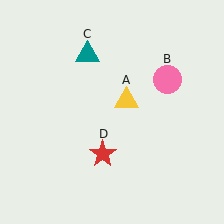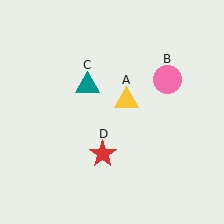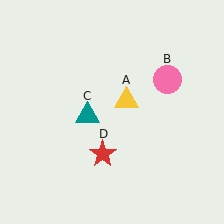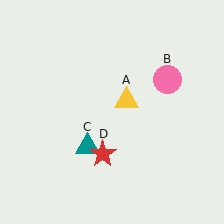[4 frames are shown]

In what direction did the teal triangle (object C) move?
The teal triangle (object C) moved down.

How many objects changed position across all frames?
1 object changed position: teal triangle (object C).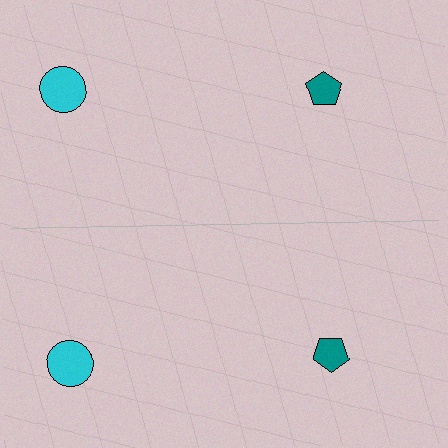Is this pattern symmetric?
Yes, this pattern has bilateral (reflection) symmetry.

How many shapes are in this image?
There are 4 shapes in this image.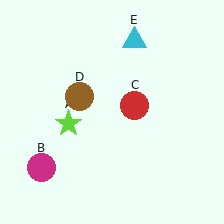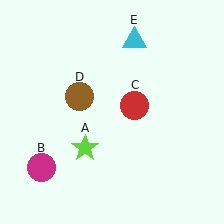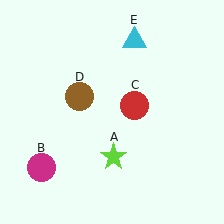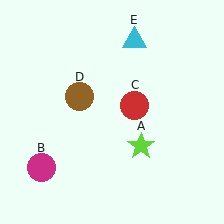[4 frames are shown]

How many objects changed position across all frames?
1 object changed position: lime star (object A).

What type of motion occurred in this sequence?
The lime star (object A) rotated counterclockwise around the center of the scene.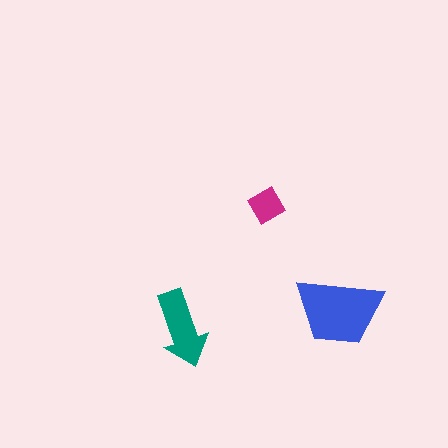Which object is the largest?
The blue trapezoid.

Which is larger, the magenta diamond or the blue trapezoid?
The blue trapezoid.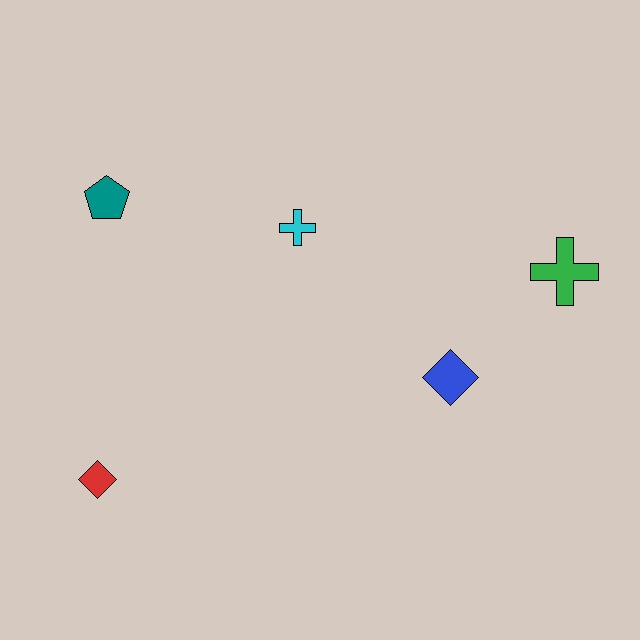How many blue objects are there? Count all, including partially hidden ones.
There is 1 blue object.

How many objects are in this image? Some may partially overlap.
There are 5 objects.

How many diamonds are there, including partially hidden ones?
There are 2 diamonds.